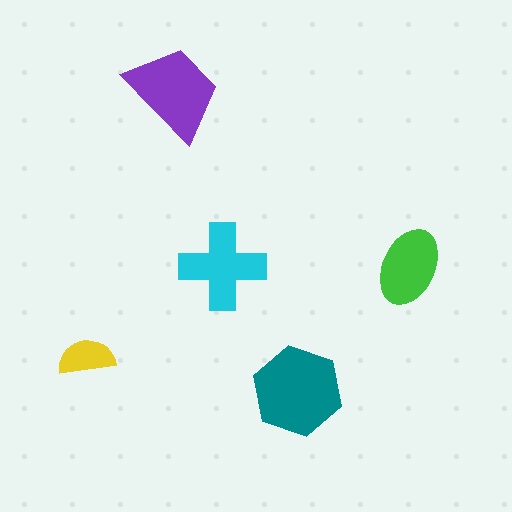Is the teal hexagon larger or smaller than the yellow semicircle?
Larger.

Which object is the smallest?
The yellow semicircle.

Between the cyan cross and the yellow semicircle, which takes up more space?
The cyan cross.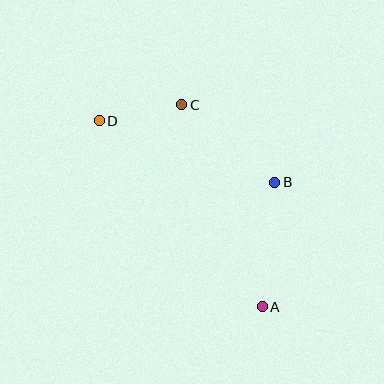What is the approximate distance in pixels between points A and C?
The distance between A and C is approximately 217 pixels.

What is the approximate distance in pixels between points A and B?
The distance between A and B is approximately 125 pixels.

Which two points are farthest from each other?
Points A and D are farthest from each other.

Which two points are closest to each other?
Points C and D are closest to each other.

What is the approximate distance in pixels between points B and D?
The distance between B and D is approximately 186 pixels.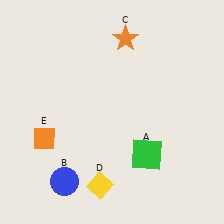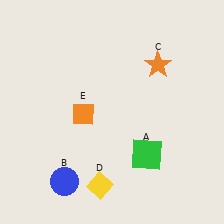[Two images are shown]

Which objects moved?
The objects that moved are: the orange star (C), the orange diamond (E).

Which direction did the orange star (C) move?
The orange star (C) moved right.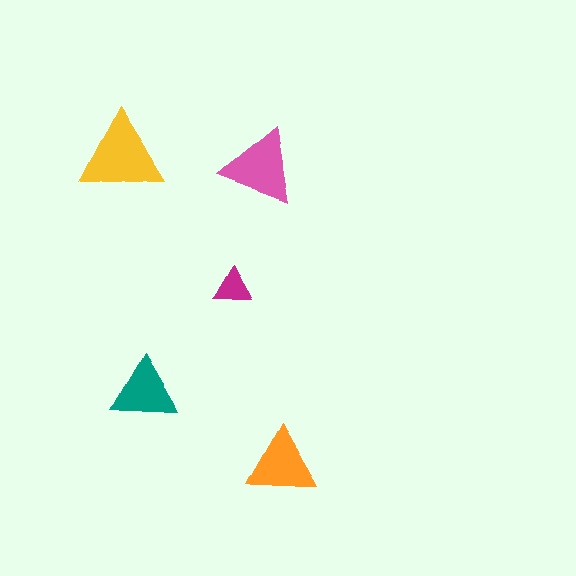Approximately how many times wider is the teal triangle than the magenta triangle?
About 1.5 times wider.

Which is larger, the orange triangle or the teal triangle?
The orange one.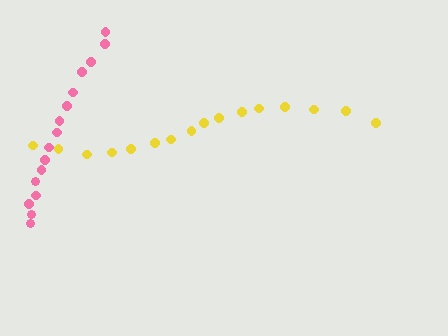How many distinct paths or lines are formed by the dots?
There are 2 distinct paths.